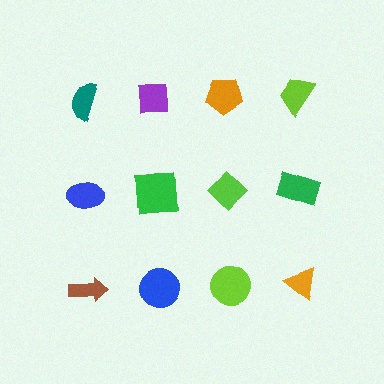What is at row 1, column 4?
A lime trapezoid.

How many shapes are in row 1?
4 shapes.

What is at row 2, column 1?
A blue ellipse.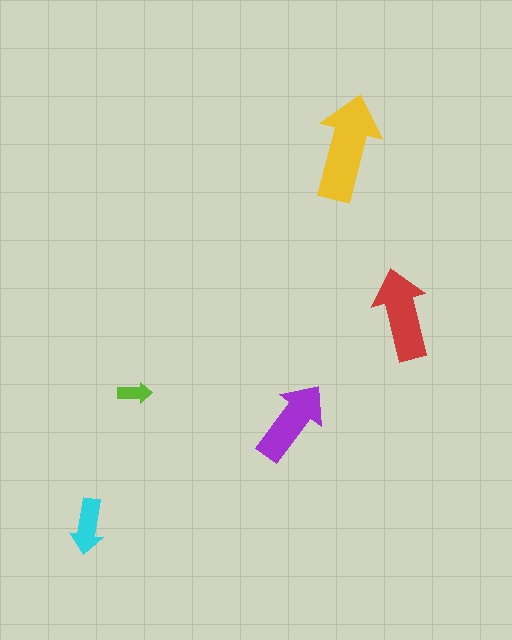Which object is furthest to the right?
The red arrow is rightmost.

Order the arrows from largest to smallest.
the yellow one, the red one, the purple one, the cyan one, the lime one.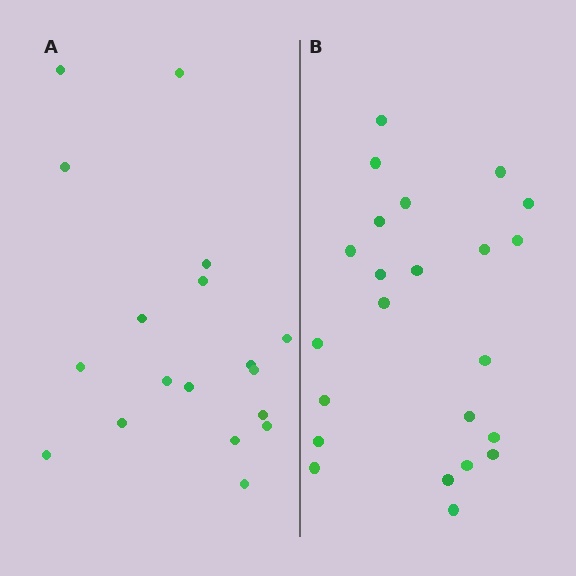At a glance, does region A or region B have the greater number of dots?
Region B (the right region) has more dots.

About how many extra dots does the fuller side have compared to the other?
Region B has about 5 more dots than region A.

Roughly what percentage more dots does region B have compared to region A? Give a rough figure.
About 30% more.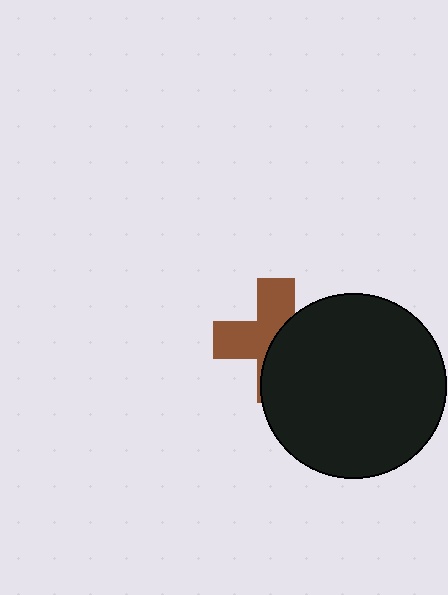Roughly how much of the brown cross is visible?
About half of it is visible (roughly 50%).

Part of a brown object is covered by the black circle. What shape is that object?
It is a cross.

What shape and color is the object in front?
The object in front is a black circle.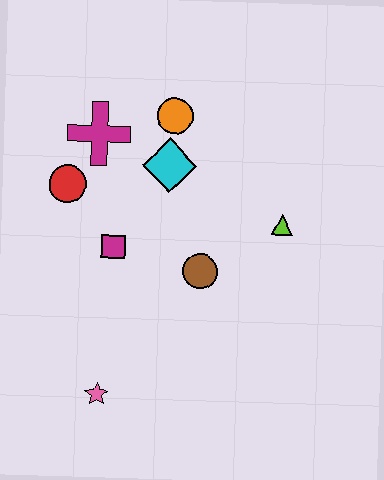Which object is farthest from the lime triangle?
The pink star is farthest from the lime triangle.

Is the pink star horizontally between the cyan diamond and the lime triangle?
No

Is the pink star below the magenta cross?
Yes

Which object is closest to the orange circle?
The cyan diamond is closest to the orange circle.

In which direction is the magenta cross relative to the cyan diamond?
The magenta cross is to the left of the cyan diamond.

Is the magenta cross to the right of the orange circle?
No